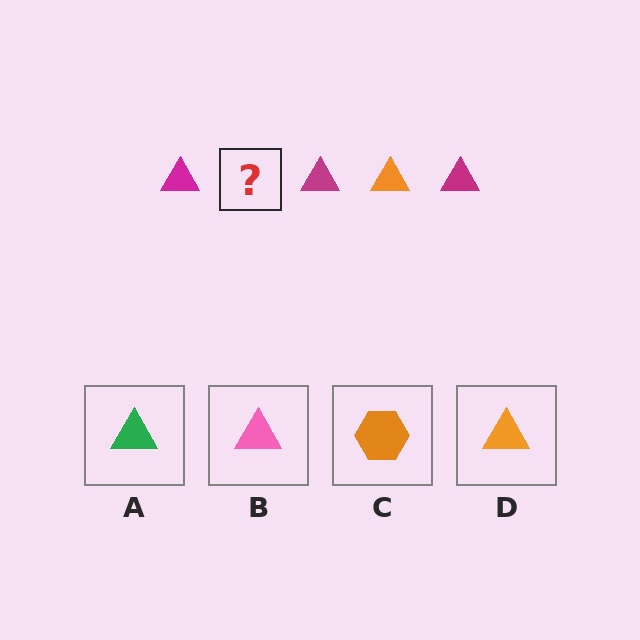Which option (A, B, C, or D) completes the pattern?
D.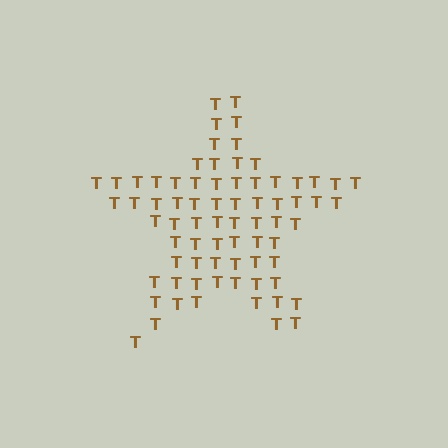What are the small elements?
The small elements are letter T's.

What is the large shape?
The large shape is a star.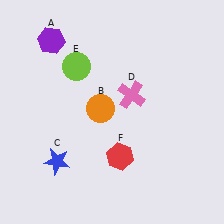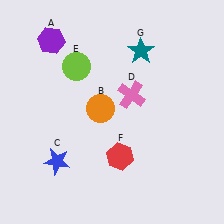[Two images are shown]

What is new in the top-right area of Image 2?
A teal star (G) was added in the top-right area of Image 2.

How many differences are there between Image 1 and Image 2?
There is 1 difference between the two images.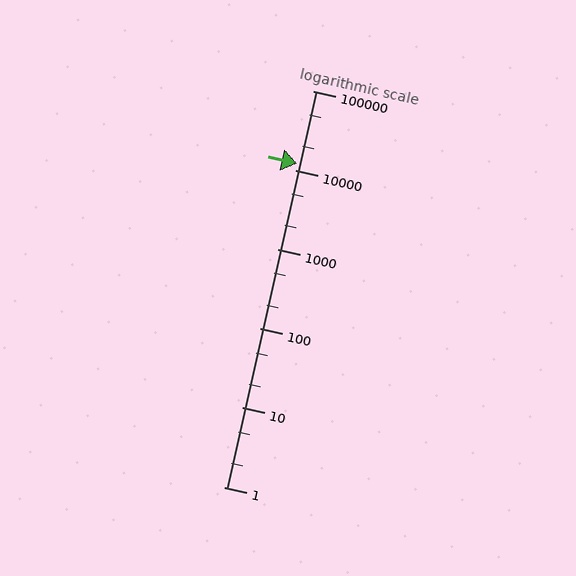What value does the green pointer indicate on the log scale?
The pointer indicates approximately 12000.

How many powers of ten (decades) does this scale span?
The scale spans 5 decades, from 1 to 100000.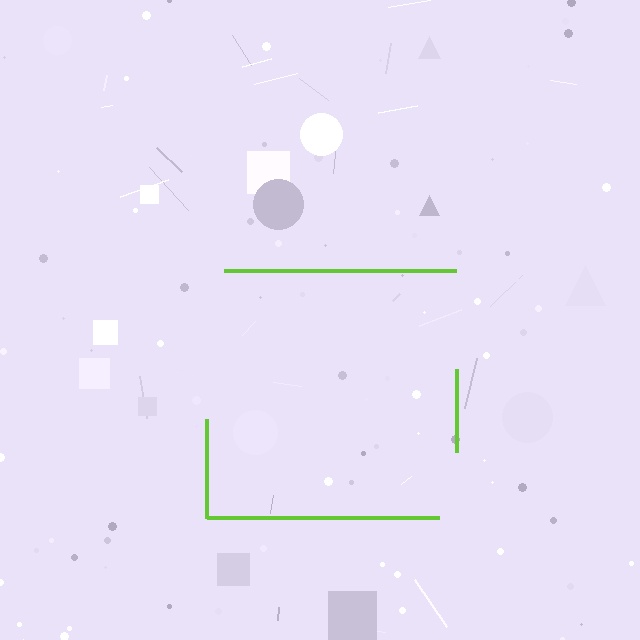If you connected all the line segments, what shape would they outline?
They would outline a square.